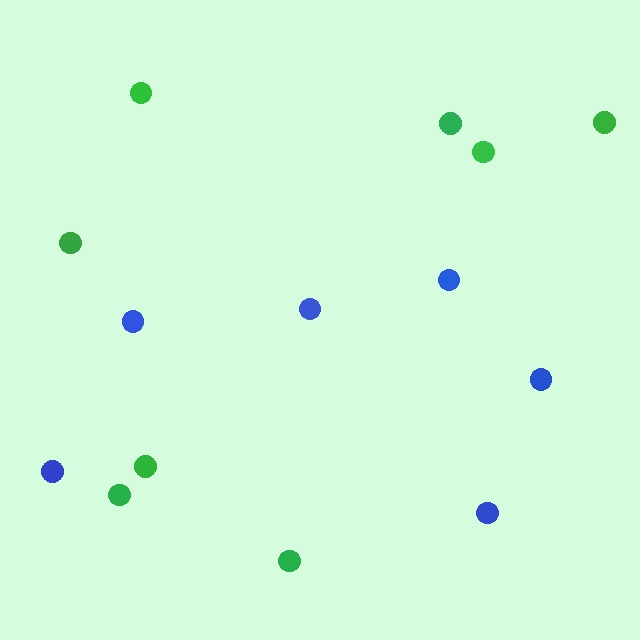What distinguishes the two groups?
There are 2 groups: one group of blue circles (6) and one group of green circles (8).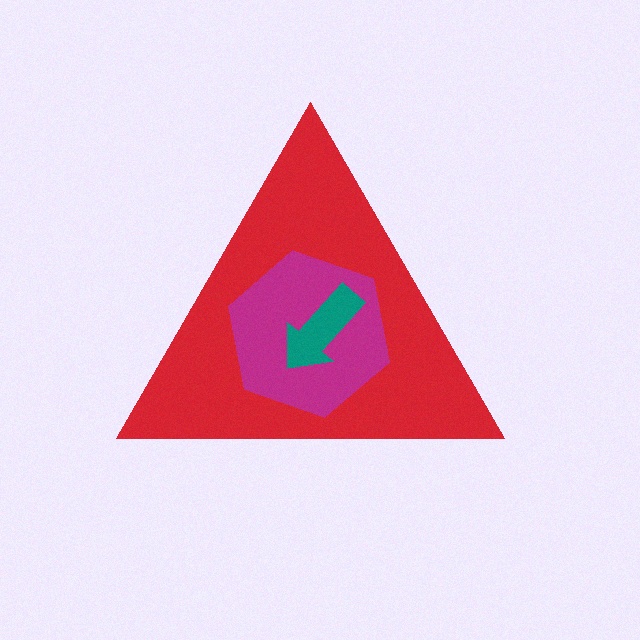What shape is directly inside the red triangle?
The magenta hexagon.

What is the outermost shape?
The red triangle.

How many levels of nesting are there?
3.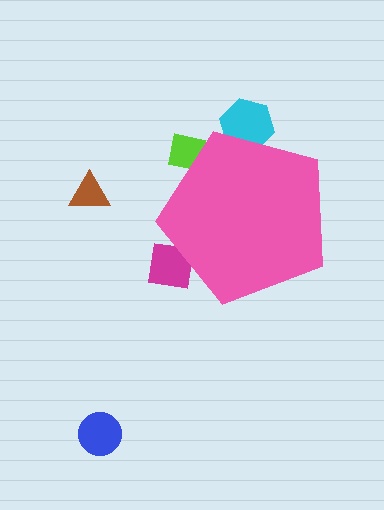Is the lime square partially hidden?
Yes, the lime square is partially hidden behind the pink pentagon.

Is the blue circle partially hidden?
No, the blue circle is fully visible.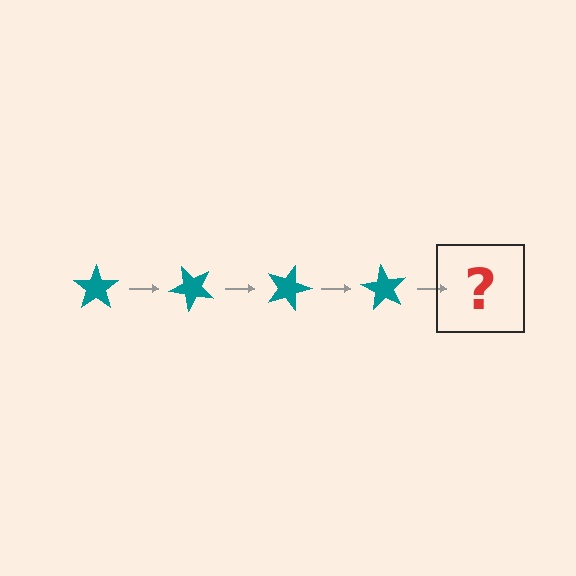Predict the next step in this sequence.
The next step is a teal star rotated 180 degrees.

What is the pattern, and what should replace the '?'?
The pattern is that the star rotates 45 degrees each step. The '?' should be a teal star rotated 180 degrees.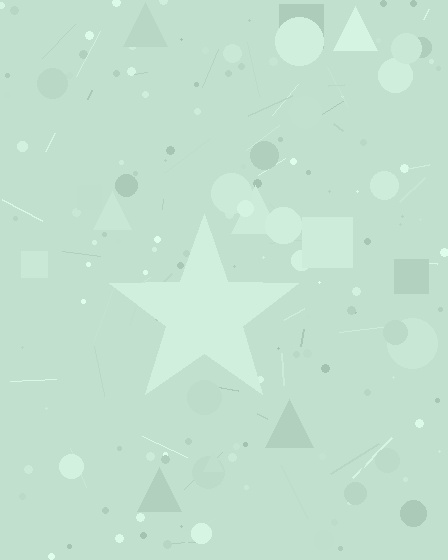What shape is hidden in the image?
A star is hidden in the image.